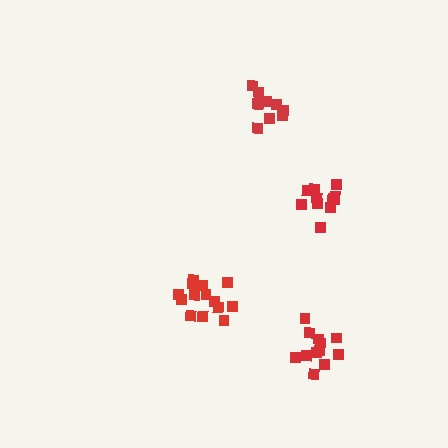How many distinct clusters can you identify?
There are 4 distinct clusters.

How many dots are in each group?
Group 1: 14 dots, Group 2: 10 dots, Group 3: 12 dots, Group 4: 12 dots (48 total).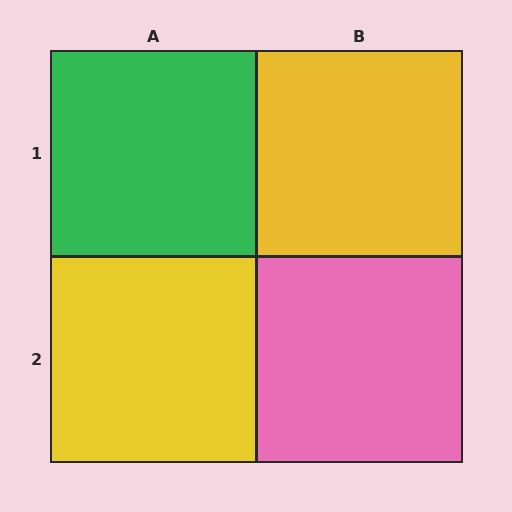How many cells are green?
1 cell is green.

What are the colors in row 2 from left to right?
Yellow, pink.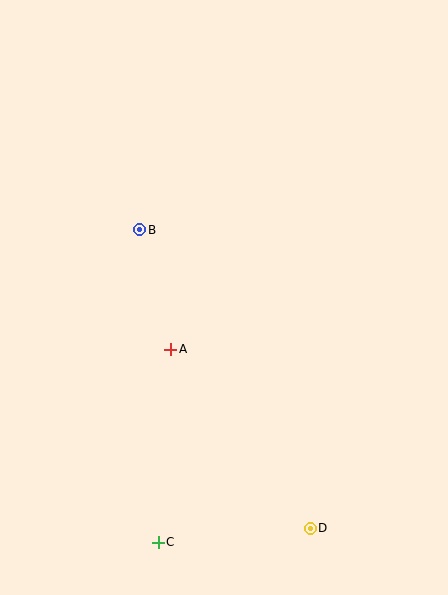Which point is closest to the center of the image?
Point A at (171, 349) is closest to the center.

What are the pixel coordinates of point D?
Point D is at (310, 528).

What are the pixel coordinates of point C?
Point C is at (158, 542).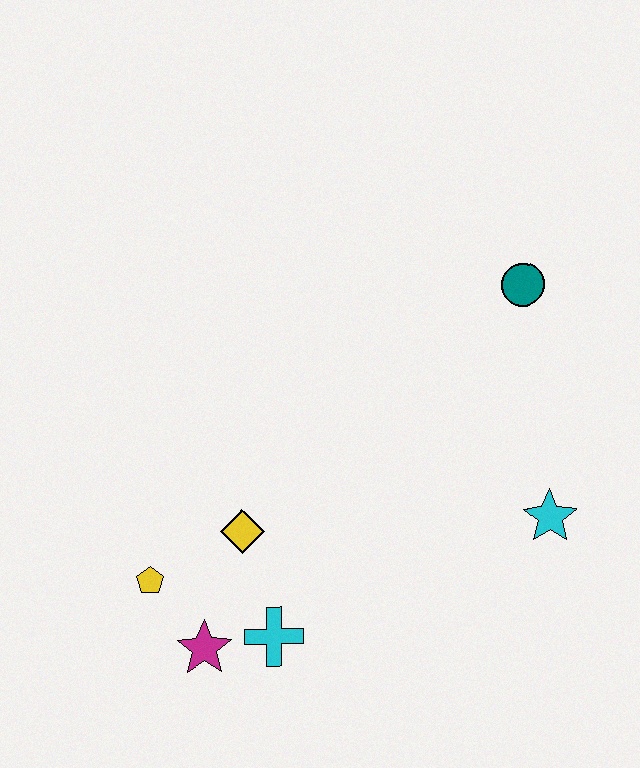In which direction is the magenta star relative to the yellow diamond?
The magenta star is below the yellow diamond.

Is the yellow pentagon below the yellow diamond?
Yes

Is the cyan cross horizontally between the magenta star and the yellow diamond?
No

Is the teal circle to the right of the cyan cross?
Yes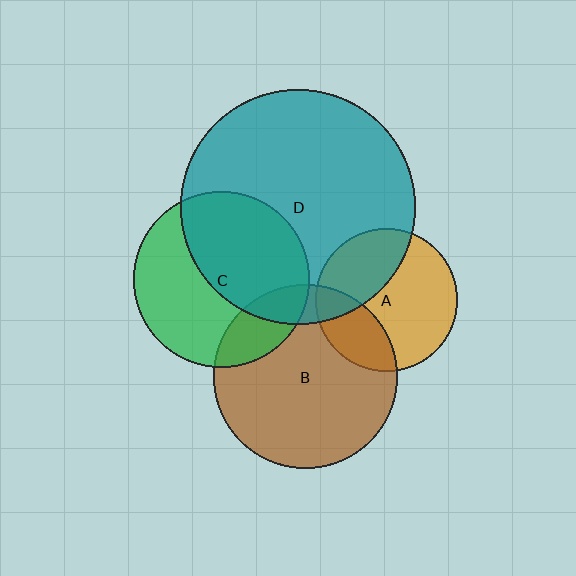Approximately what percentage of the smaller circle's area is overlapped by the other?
Approximately 50%.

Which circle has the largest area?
Circle D (teal).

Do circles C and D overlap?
Yes.